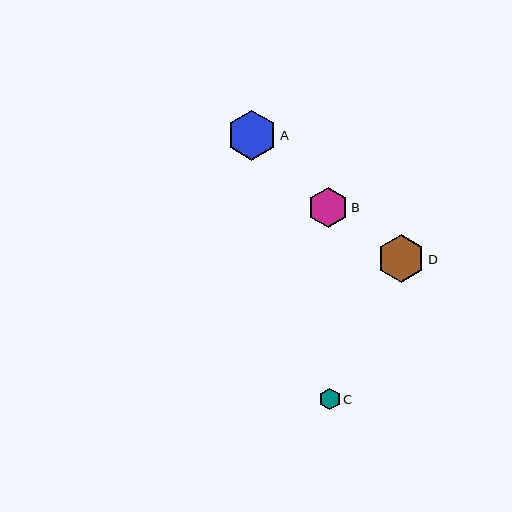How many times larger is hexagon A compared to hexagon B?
Hexagon A is approximately 1.3 times the size of hexagon B.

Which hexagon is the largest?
Hexagon A is the largest with a size of approximately 50 pixels.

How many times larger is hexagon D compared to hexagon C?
Hexagon D is approximately 2.3 times the size of hexagon C.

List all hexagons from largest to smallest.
From largest to smallest: A, D, B, C.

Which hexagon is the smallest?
Hexagon C is the smallest with a size of approximately 21 pixels.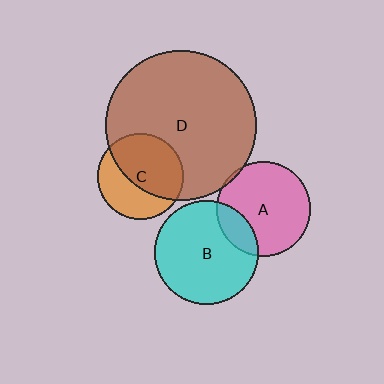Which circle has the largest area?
Circle D (brown).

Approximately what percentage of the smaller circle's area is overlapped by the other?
Approximately 5%.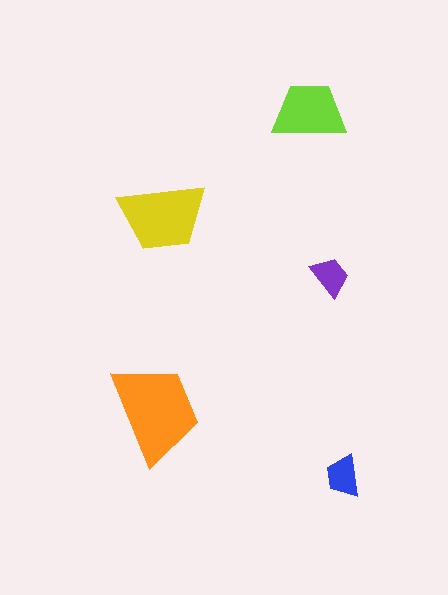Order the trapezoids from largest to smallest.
the orange one, the yellow one, the lime one, the blue one, the purple one.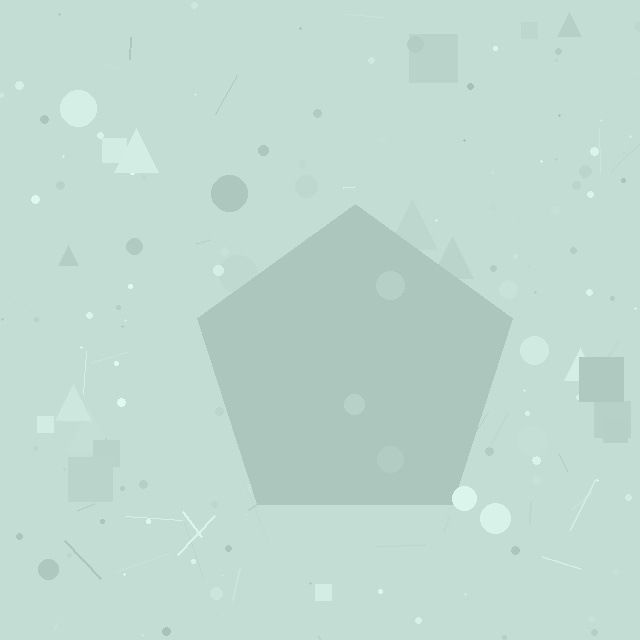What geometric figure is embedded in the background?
A pentagon is embedded in the background.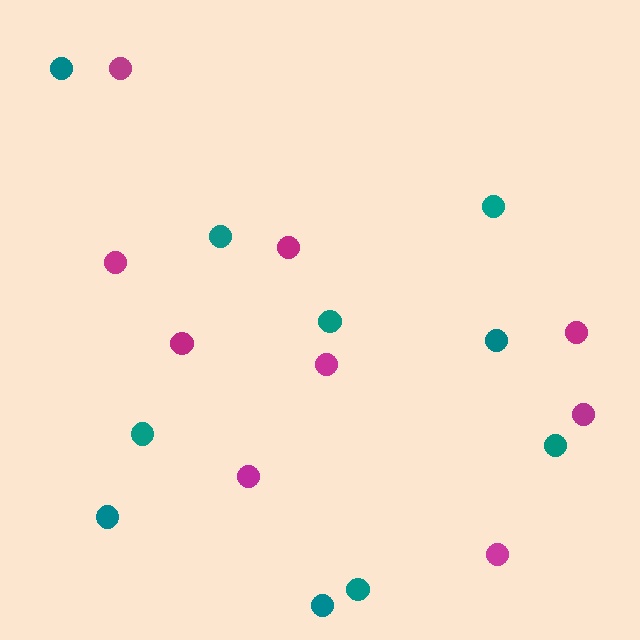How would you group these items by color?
There are 2 groups: one group of magenta circles (9) and one group of teal circles (10).